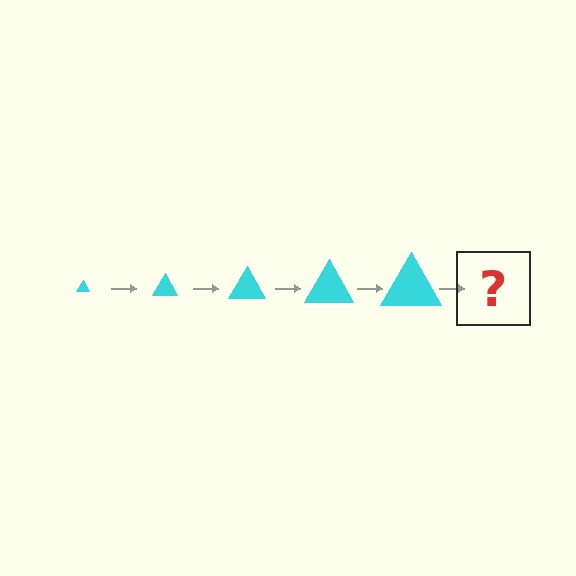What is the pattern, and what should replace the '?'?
The pattern is that the triangle gets progressively larger each step. The '?' should be a cyan triangle, larger than the previous one.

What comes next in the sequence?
The next element should be a cyan triangle, larger than the previous one.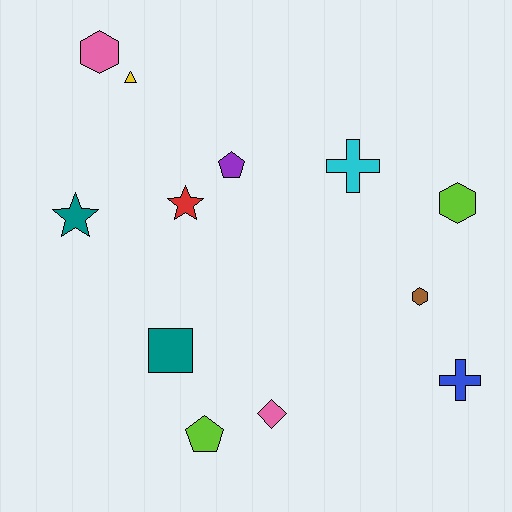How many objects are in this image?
There are 12 objects.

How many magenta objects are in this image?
There are no magenta objects.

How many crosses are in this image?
There are 2 crosses.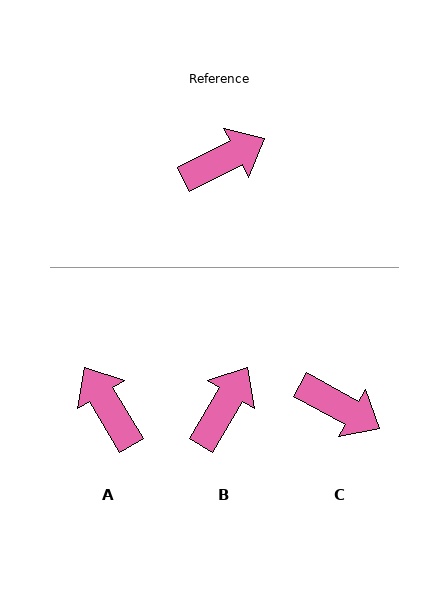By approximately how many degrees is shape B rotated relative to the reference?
Approximately 32 degrees counter-clockwise.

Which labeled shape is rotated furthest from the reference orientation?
A, about 94 degrees away.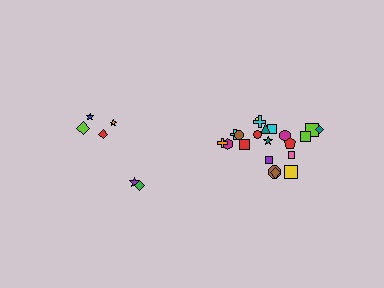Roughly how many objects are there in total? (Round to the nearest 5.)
Roughly 30 objects in total.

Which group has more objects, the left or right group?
The right group.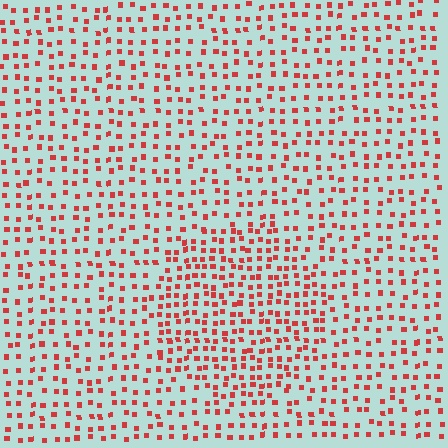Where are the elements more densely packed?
The elements are more densely packed inside the circle boundary.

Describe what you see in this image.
The image contains small red elements arranged at two different densities. A circle-shaped region is visible where the elements are more densely packed than the surrounding area.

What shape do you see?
I see a circle.